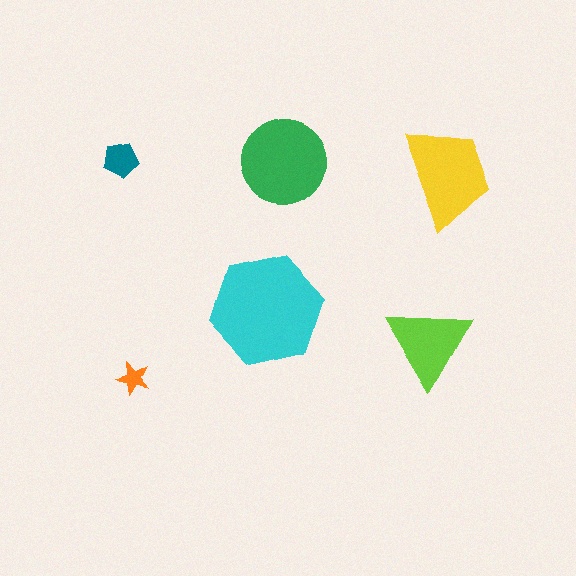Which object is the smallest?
The orange star.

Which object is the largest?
The cyan hexagon.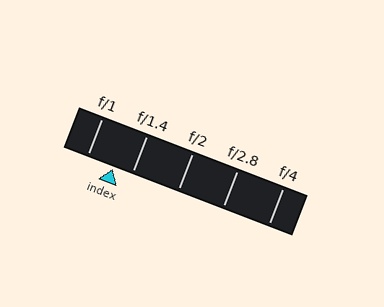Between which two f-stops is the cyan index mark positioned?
The index mark is between f/1 and f/1.4.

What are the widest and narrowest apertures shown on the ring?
The widest aperture shown is f/1 and the narrowest is f/4.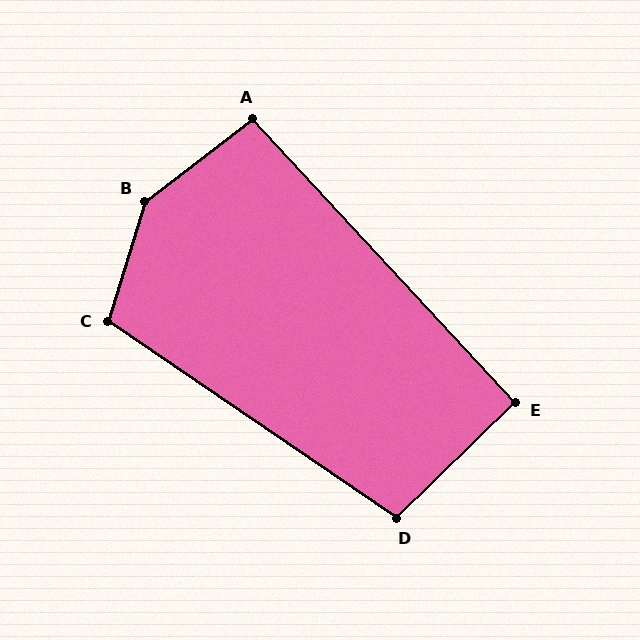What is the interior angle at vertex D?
Approximately 102 degrees (obtuse).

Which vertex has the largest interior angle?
B, at approximately 144 degrees.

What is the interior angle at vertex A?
Approximately 96 degrees (obtuse).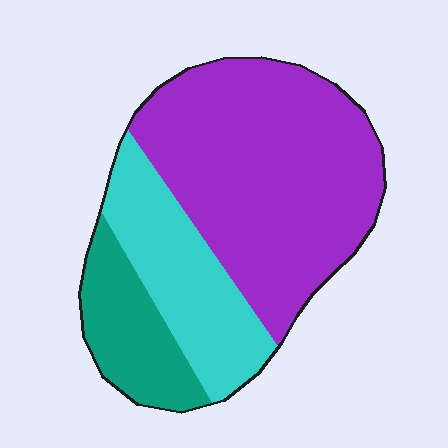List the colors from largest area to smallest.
From largest to smallest: purple, cyan, teal.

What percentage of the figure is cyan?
Cyan covers about 25% of the figure.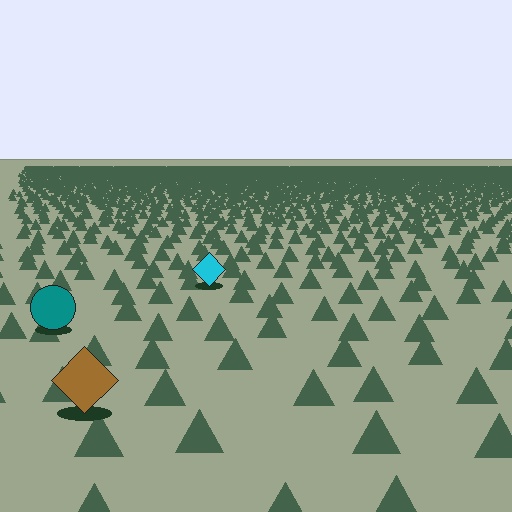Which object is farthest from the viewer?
The cyan diamond is farthest from the viewer. It appears smaller and the ground texture around it is denser.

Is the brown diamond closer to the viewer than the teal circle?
Yes. The brown diamond is closer — you can tell from the texture gradient: the ground texture is coarser near it.